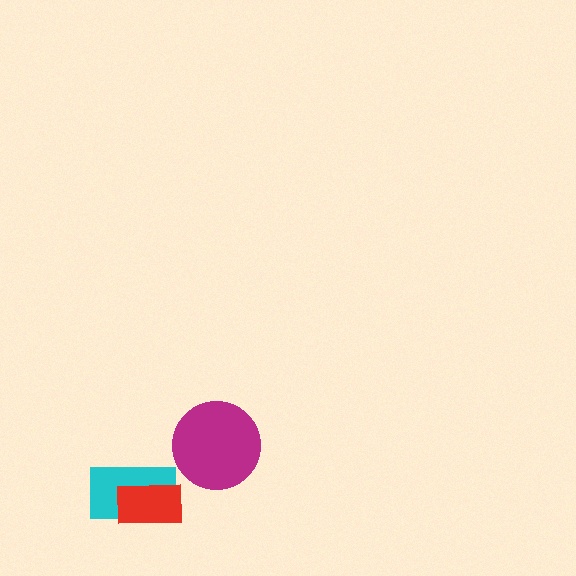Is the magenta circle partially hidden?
No, no other shape covers it.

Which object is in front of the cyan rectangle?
The red rectangle is in front of the cyan rectangle.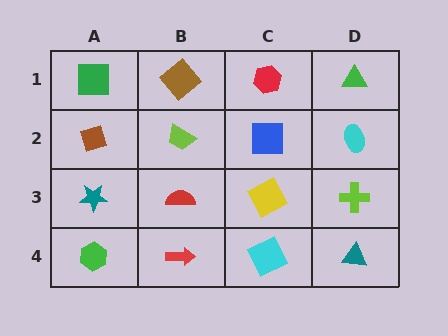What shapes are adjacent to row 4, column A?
A teal star (row 3, column A), a red arrow (row 4, column B).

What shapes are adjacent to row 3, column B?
A lime trapezoid (row 2, column B), a red arrow (row 4, column B), a teal star (row 3, column A), a yellow square (row 3, column C).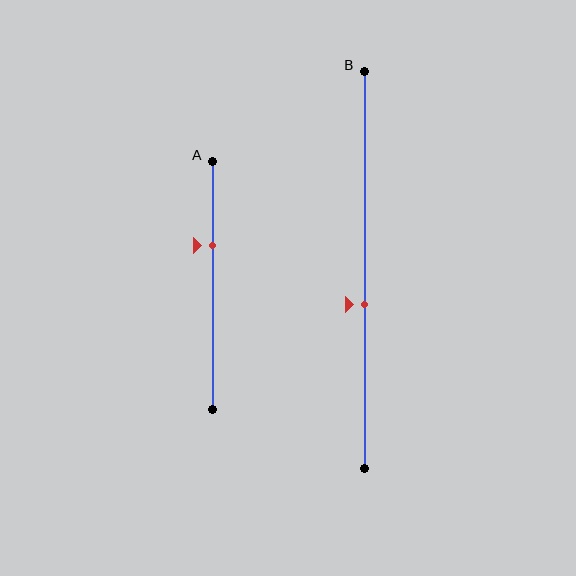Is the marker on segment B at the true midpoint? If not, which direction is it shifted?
No, the marker on segment B is shifted downward by about 8% of the segment length.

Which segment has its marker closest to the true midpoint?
Segment B has its marker closest to the true midpoint.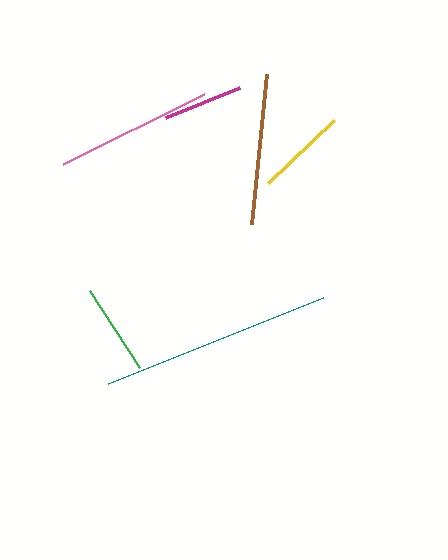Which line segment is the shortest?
The magenta line is the shortest at approximately 80 pixels.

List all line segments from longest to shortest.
From longest to shortest: teal, pink, brown, green, yellow, magenta.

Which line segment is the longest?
The teal line is the longest at approximately 231 pixels.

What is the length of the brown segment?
The brown segment is approximately 151 pixels long.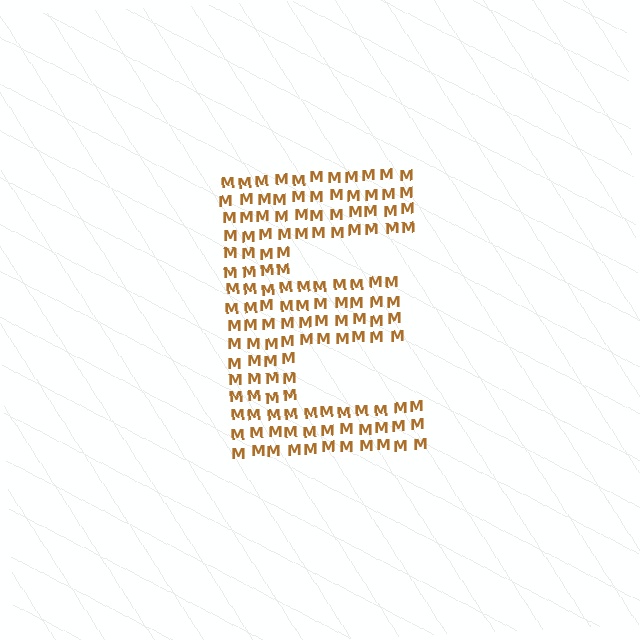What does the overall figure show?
The overall figure shows the letter E.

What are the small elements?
The small elements are letter M's.